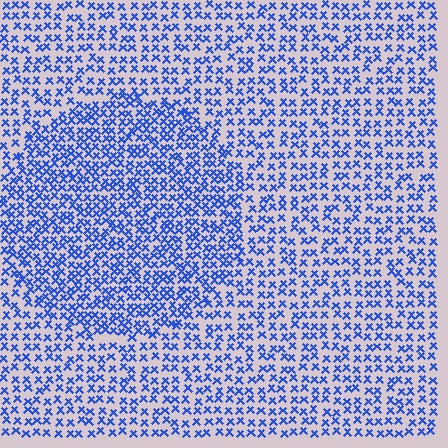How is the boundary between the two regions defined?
The boundary is defined by a change in element density (approximately 1.6x ratio). All elements are the same color, size, and shape.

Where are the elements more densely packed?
The elements are more densely packed inside the circle boundary.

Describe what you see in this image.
The image contains small blue elements arranged at two different densities. A circle-shaped region is visible where the elements are more densely packed than the surrounding area.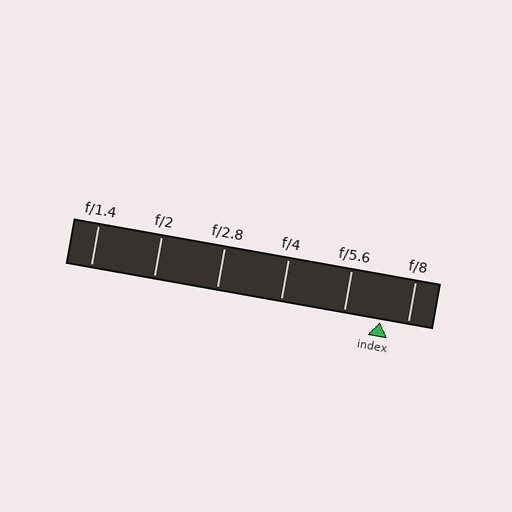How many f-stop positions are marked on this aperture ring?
There are 6 f-stop positions marked.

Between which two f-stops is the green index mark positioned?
The index mark is between f/5.6 and f/8.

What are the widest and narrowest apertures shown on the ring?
The widest aperture shown is f/1.4 and the narrowest is f/8.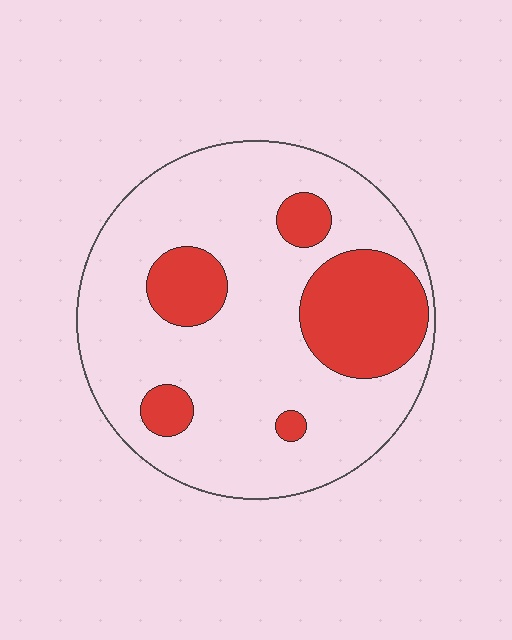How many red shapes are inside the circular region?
5.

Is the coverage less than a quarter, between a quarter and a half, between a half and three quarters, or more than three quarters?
Less than a quarter.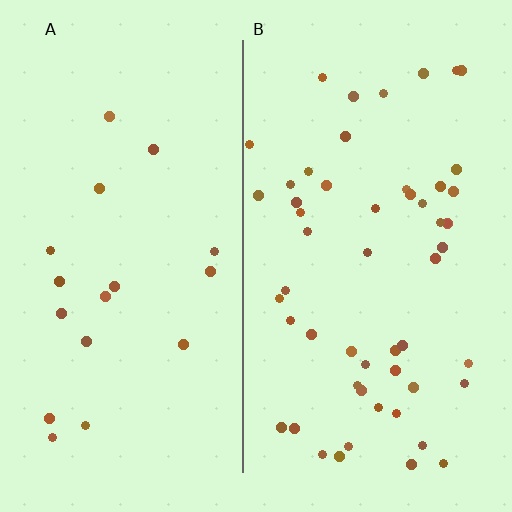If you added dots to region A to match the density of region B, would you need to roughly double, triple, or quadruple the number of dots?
Approximately triple.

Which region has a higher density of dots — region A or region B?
B (the right).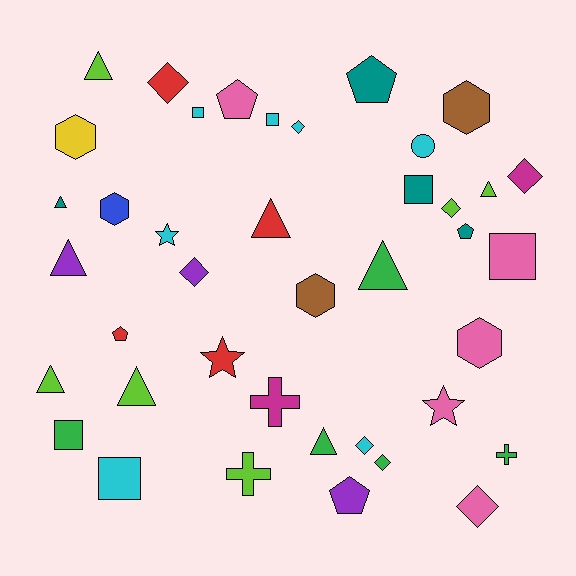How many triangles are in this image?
There are 9 triangles.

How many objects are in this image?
There are 40 objects.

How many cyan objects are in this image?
There are 7 cyan objects.